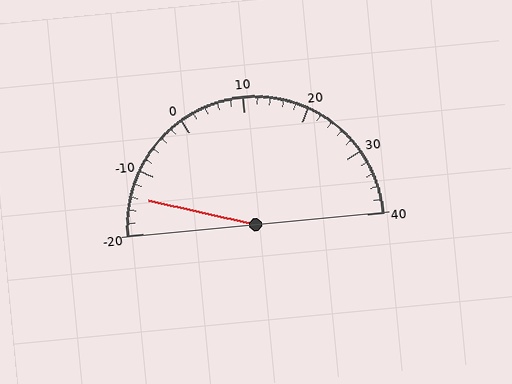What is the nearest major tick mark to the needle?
The nearest major tick mark is -10.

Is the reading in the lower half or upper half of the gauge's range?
The reading is in the lower half of the range (-20 to 40).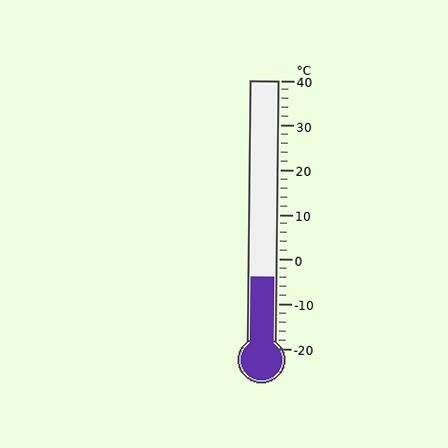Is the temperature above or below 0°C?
The temperature is below 0°C.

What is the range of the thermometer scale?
The thermometer scale ranges from -20°C to 40°C.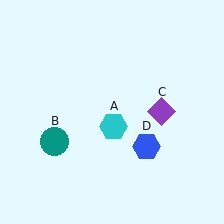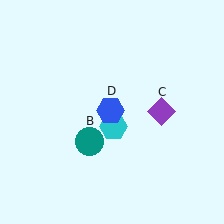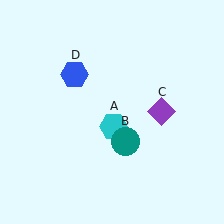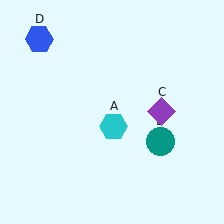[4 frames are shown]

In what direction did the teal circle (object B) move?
The teal circle (object B) moved right.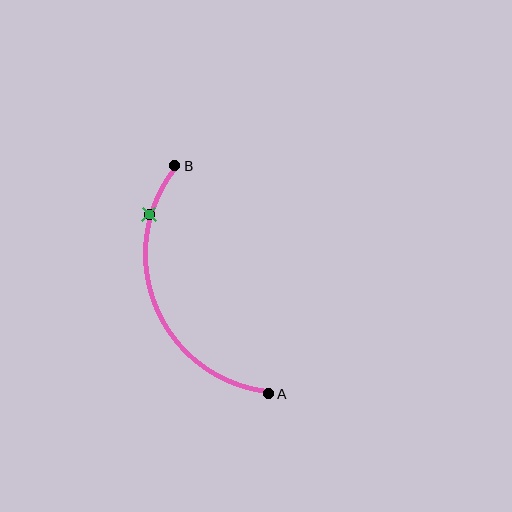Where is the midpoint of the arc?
The arc midpoint is the point on the curve farthest from the straight line joining A and B. It sits to the left of that line.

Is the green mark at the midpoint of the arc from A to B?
No. The green mark lies on the arc but is closer to endpoint B. The arc midpoint would be at the point on the curve equidistant along the arc from both A and B.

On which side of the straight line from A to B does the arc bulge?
The arc bulges to the left of the straight line connecting A and B.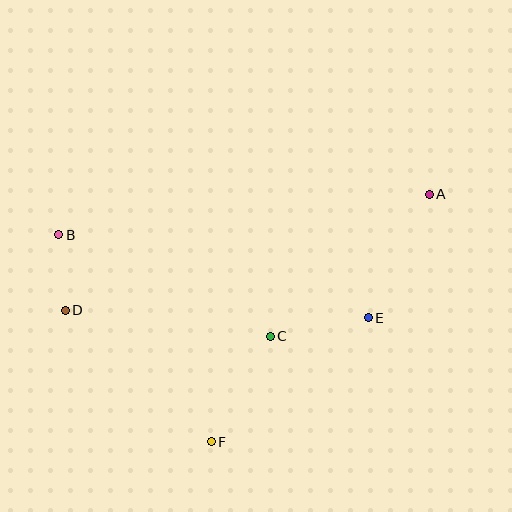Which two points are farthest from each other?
Points A and D are farthest from each other.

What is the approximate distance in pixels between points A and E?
The distance between A and E is approximately 138 pixels.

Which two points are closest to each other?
Points B and D are closest to each other.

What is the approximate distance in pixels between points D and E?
The distance between D and E is approximately 303 pixels.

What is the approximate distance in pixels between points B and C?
The distance between B and C is approximately 235 pixels.